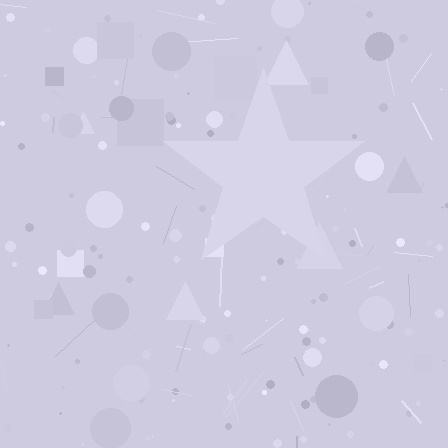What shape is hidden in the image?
A star is hidden in the image.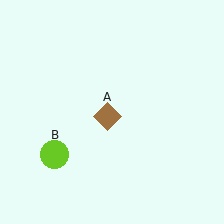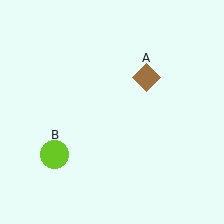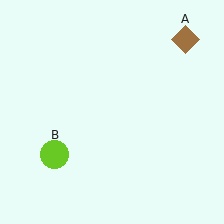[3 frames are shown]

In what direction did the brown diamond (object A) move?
The brown diamond (object A) moved up and to the right.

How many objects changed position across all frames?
1 object changed position: brown diamond (object A).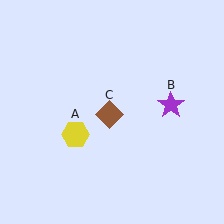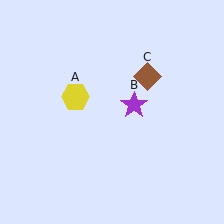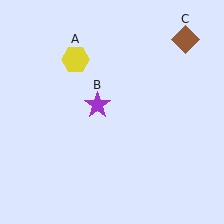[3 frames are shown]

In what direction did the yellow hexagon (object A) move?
The yellow hexagon (object A) moved up.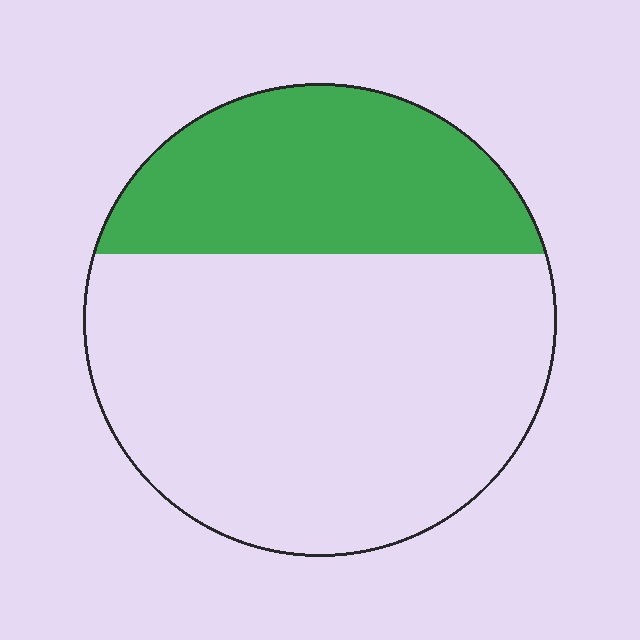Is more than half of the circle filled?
No.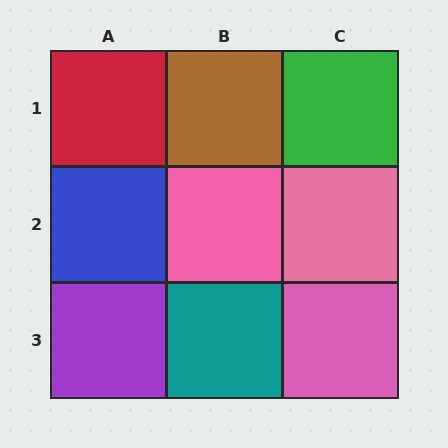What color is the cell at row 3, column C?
Pink.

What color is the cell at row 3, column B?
Teal.